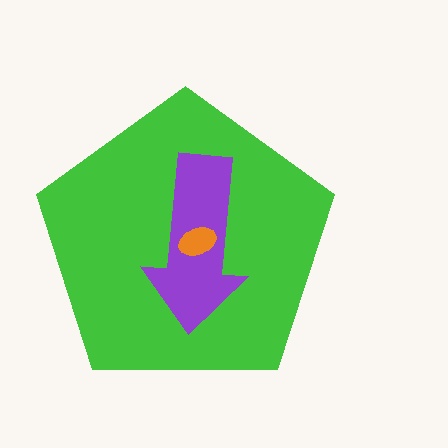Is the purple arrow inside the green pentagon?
Yes.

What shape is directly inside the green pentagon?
The purple arrow.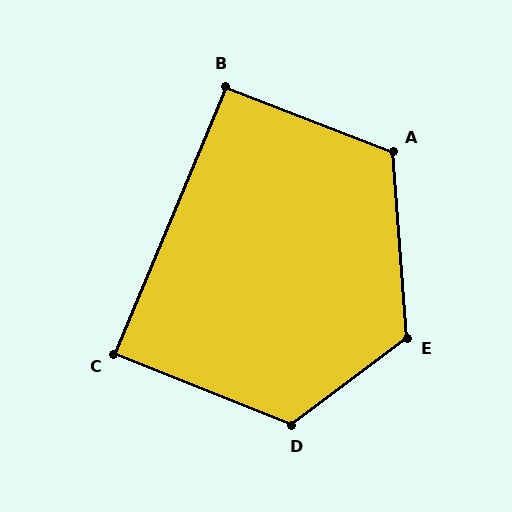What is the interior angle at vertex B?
Approximately 91 degrees (approximately right).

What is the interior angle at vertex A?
Approximately 116 degrees (obtuse).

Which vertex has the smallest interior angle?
C, at approximately 89 degrees.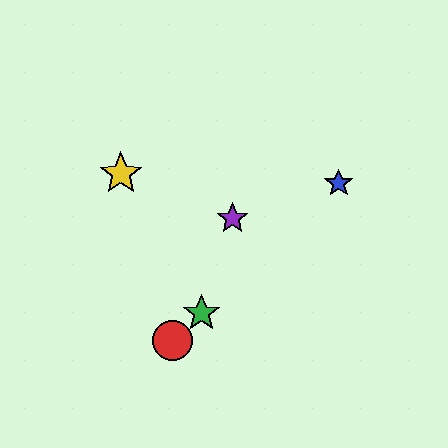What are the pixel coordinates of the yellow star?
The yellow star is at (121, 174).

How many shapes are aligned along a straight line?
3 shapes (the red circle, the blue star, the green star) are aligned along a straight line.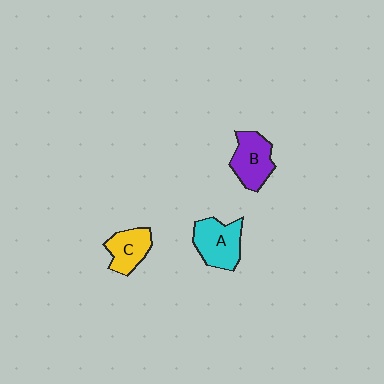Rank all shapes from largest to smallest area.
From largest to smallest: A (cyan), B (purple), C (yellow).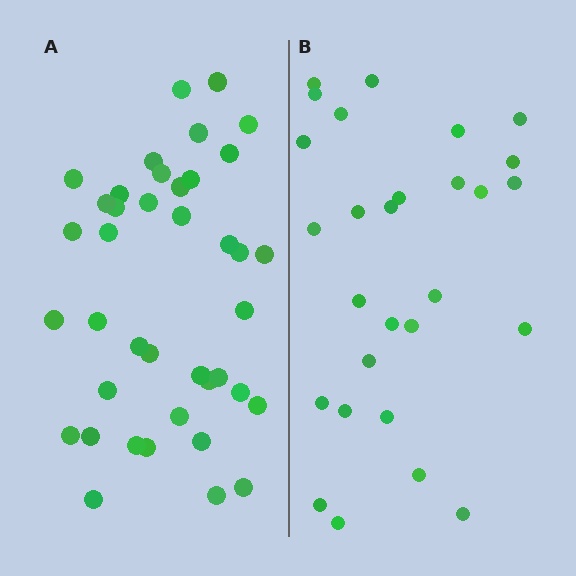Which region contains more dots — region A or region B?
Region A (the left region) has more dots.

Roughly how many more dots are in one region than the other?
Region A has roughly 12 or so more dots than region B.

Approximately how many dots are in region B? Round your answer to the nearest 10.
About 30 dots. (The exact count is 28, which rounds to 30.)